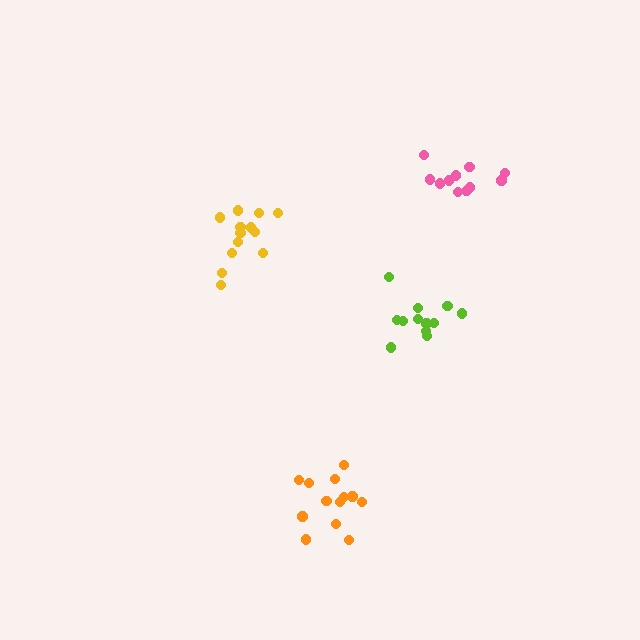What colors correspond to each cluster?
The clusters are colored: lime, pink, yellow, orange.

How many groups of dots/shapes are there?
There are 4 groups.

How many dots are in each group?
Group 1: 12 dots, Group 2: 11 dots, Group 3: 13 dots, Group 4: 13 dots (49 total).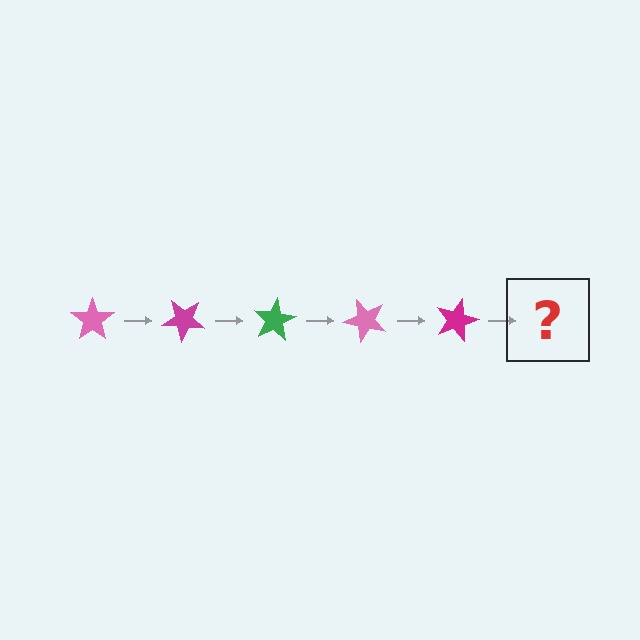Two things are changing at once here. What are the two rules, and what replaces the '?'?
The two rules are that it rotates 40 degrees each step and the color cycles through pink, magenta, and green. The '?' should be a green star, rotated 200 degrees from the start.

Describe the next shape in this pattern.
It should be a green star, rotated 200 degrees from the start.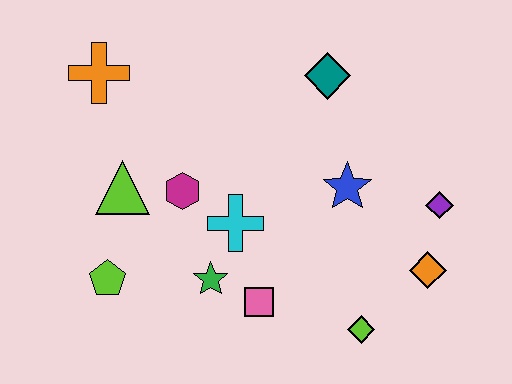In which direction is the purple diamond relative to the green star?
The purple diamond is to the right of the green star.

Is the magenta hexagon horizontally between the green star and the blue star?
No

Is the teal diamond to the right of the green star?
Yes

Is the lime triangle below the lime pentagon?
No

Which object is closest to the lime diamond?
The orange diamond is closest to the lime diamond.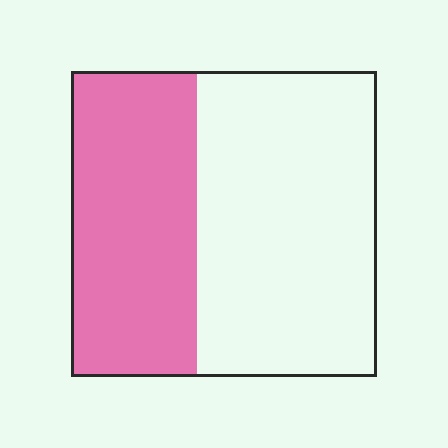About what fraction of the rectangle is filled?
About two fifths (2/5).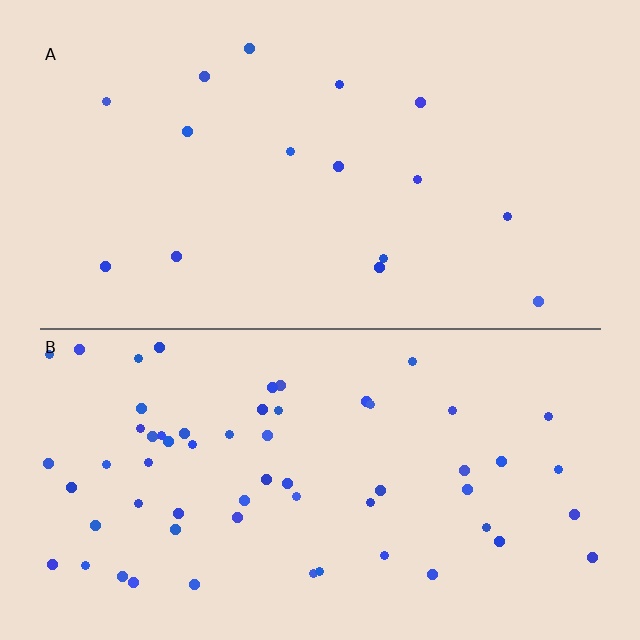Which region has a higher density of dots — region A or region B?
B (the bottom).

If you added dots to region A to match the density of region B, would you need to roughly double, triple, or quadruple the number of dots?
Approximately quadruple.